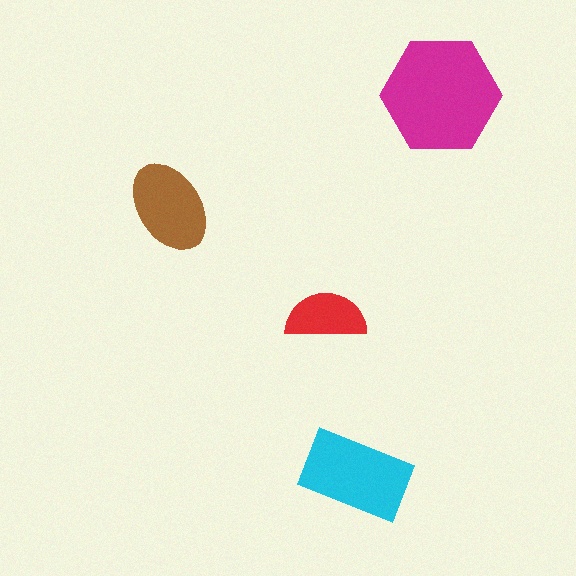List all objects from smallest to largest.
The red semicircle, the brown ellipse, the cyan rectangle, the magenta hexagon.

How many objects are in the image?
There are 4 objects in the image.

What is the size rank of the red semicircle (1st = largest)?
4th.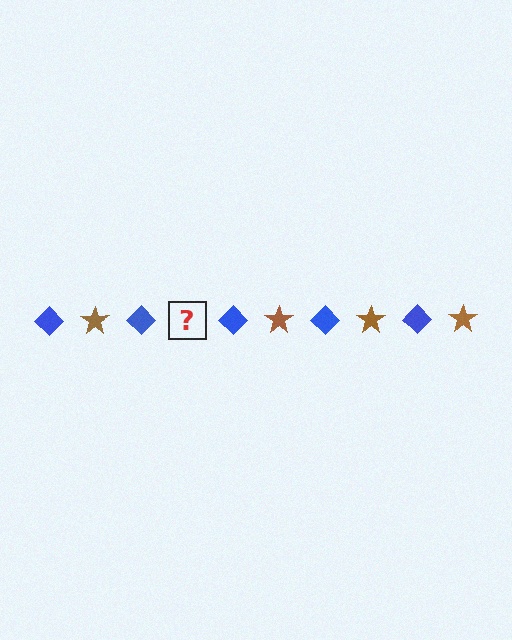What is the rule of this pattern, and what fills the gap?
The rule is that the pattern alternates between blue diamond and brown star. The gap should be filled with a brown star.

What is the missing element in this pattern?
The missing element is a brown star.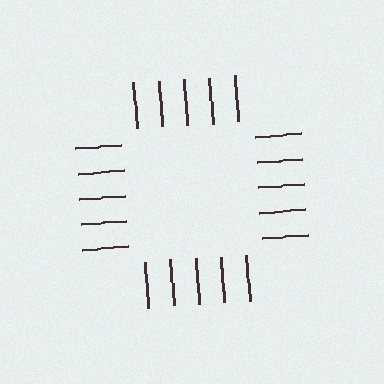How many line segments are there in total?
20 — 5 along each of the 4 edges.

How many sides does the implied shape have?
4 sides — the line-ends trace a square.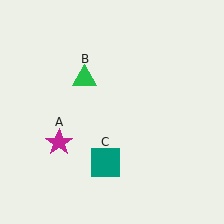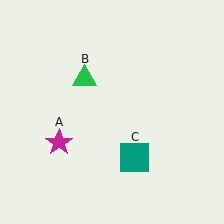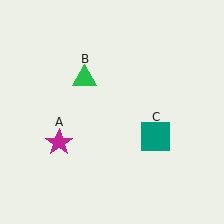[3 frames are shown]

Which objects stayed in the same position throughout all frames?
Magenta star (object A) and green triangle (object B) remained stationary.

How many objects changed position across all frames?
1 object changed position: teal square (object C).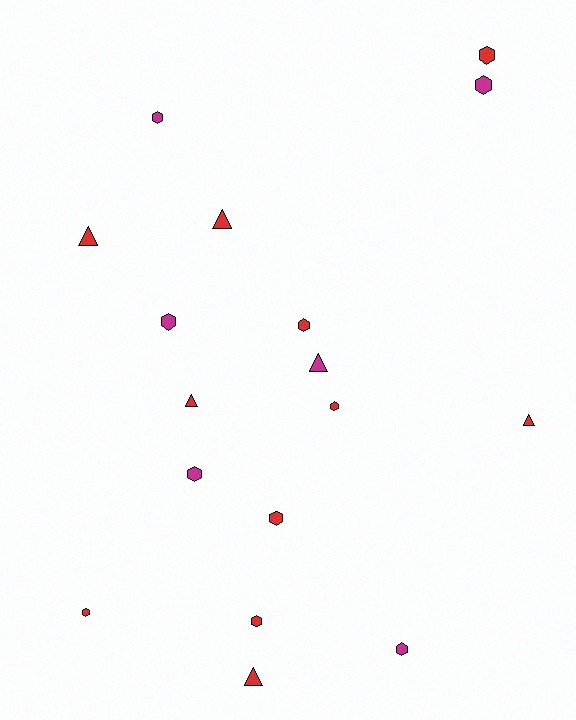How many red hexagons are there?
There are 6 red hexagons.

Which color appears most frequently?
Red, with 11 objects.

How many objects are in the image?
There are 17 objects.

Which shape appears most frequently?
Hexagon, with 11 objects.